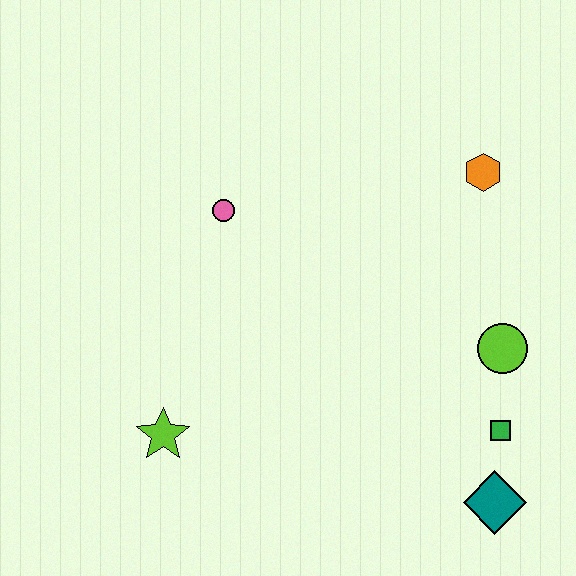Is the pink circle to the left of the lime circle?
Yes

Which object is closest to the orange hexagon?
The lime circle is closest to the orange hexagon.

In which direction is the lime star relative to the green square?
The lime star is to the left of the green square.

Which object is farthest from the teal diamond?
The pink circle is farthest from the teal diamond.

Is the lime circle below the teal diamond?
No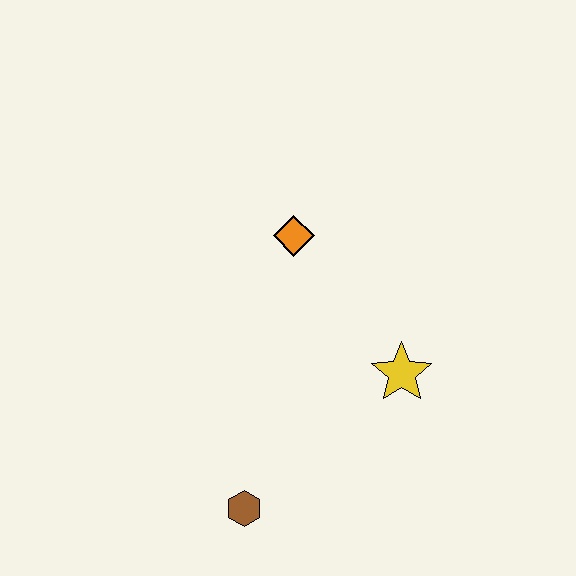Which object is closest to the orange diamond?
The yellow star is closest to the orange diamond.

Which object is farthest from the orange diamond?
The brown hexagon is farthest from the orange diamond.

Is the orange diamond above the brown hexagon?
Yes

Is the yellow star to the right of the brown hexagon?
Yes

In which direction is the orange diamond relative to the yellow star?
The orange diamond is above the yellow star.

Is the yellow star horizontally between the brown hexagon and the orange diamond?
No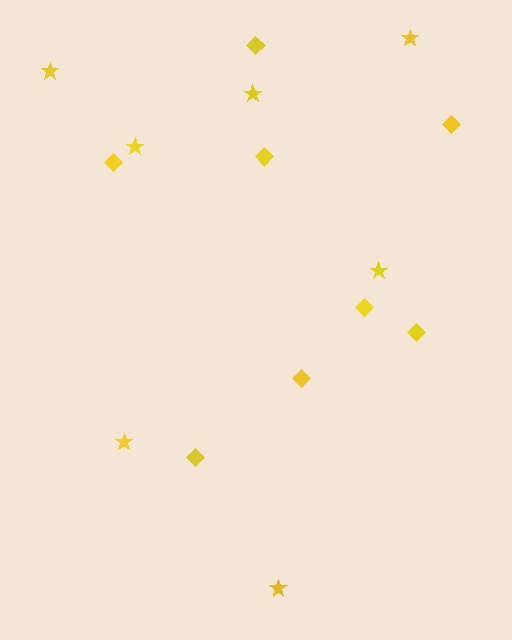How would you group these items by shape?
There are 2 groups: one group of stars (7) and one group of diamonds (8).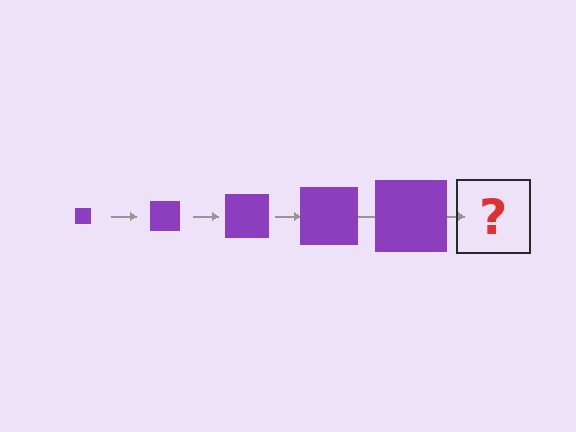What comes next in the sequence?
The next element should be a purple square, larger than the previous one.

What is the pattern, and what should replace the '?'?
The pattern is that the square gets progressively larger each step. The '?' should be a purple square, larger than the previous one.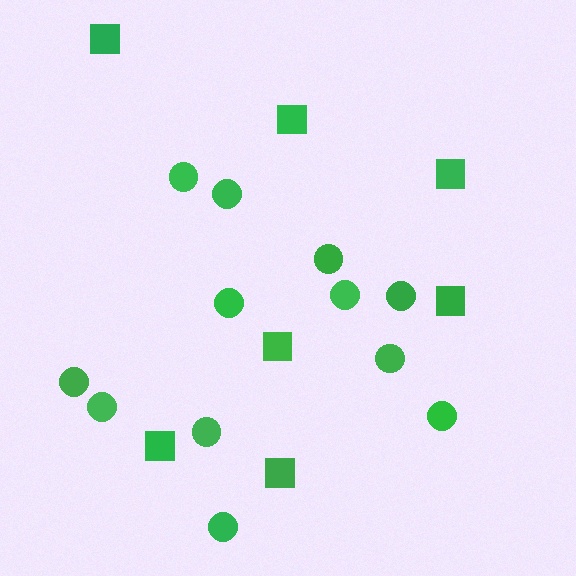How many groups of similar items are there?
There are 2 groups: one group of squares (7) and one group of circles (12).